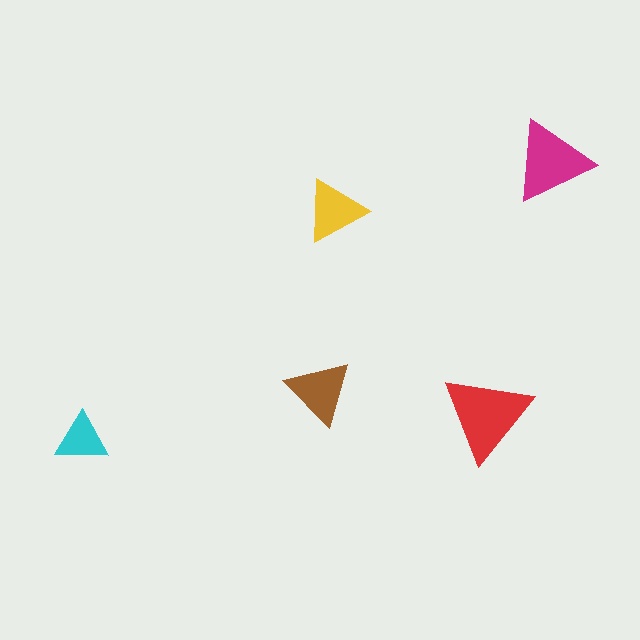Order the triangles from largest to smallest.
the red one, the magenta one, the brown one, the yellow one, the cyan one.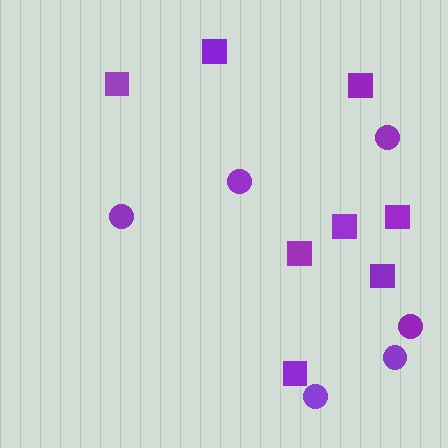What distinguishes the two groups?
There are 2 groups: one group of squares (8) and one group of circles (6).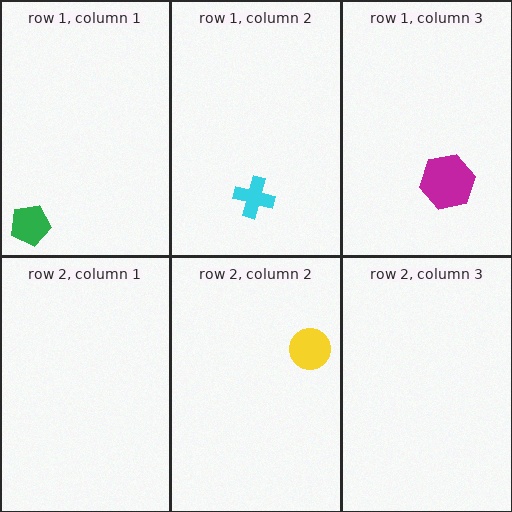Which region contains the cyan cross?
The row 1, column 2 region.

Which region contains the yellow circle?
The row 2, column 2 region.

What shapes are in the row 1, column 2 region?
The cyan cross.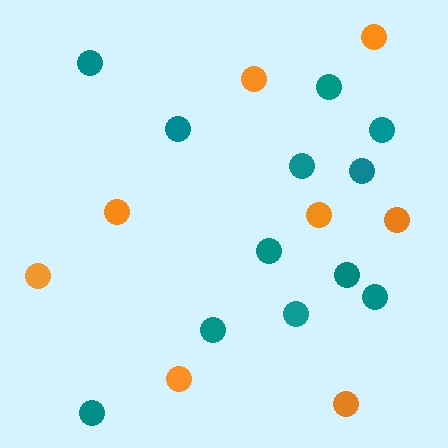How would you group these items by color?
There are 2 groups: one group of teal circles (12) and one group of orange circles (8).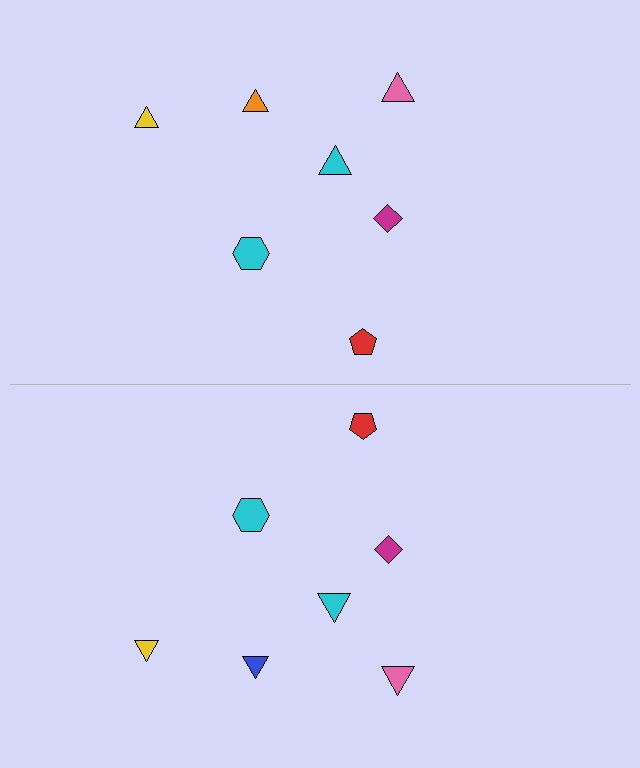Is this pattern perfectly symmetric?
No, the pattern is not perfectly symmetric. The blue triangle on the bottom side breaks the symmetry — its mirror counterpart is orange.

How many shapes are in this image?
There are 14 shapes in this image.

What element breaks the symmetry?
The blue triangle on the bottom side breaks the symmetry — its mirror counterpart is orange.